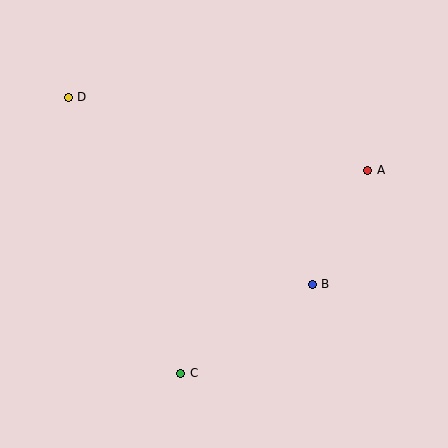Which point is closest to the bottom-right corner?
Point B is closest to the bottom-right corner.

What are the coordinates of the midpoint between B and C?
The midpoint between B and C is at (247, 329).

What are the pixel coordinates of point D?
Point D is at (68, 97).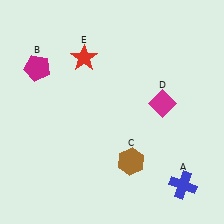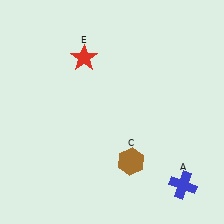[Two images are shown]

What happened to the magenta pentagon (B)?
The magenta pentagon (B) was removed in Image 2. It was in the top-left area of Image 1.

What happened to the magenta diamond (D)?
The magenta diamond (D) was removed in Image 2. It was in the top-right area of Image 1.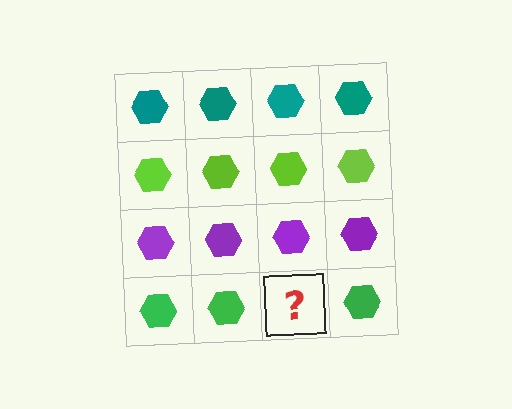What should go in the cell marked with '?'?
The missing cell should contain a green hexagon.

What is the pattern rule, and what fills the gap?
The rule is that each row has a consistent color. The gap should be filled with a green hexagon.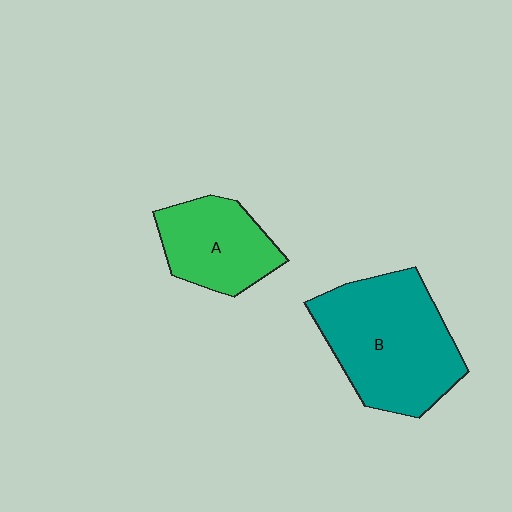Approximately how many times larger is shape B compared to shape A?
Approximately 1.7 times.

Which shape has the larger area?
Shape B (teal).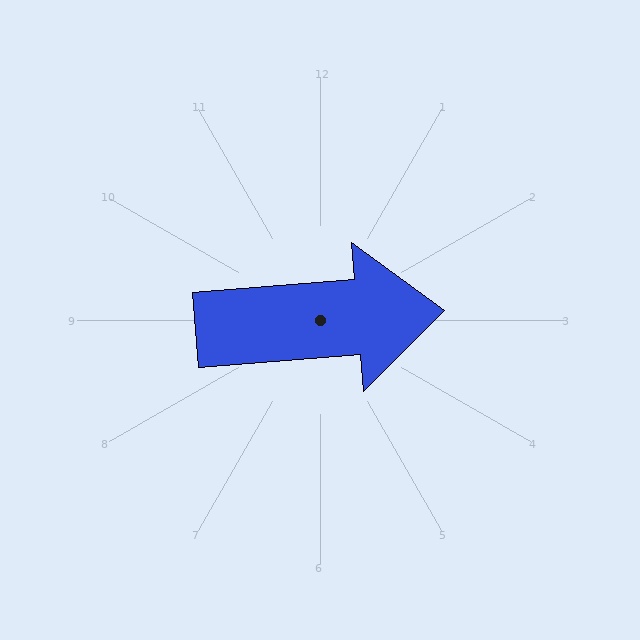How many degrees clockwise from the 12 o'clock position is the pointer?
Approximately 85 degrees.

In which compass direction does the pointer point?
East.